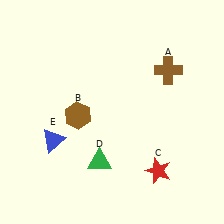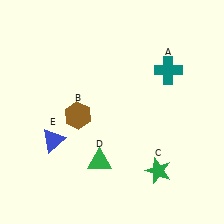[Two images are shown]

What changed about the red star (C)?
In Image 1, C is red. In Image 2, it changed to green.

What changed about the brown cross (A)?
In Image 1, A is brown. In Image 2, it changed to teal.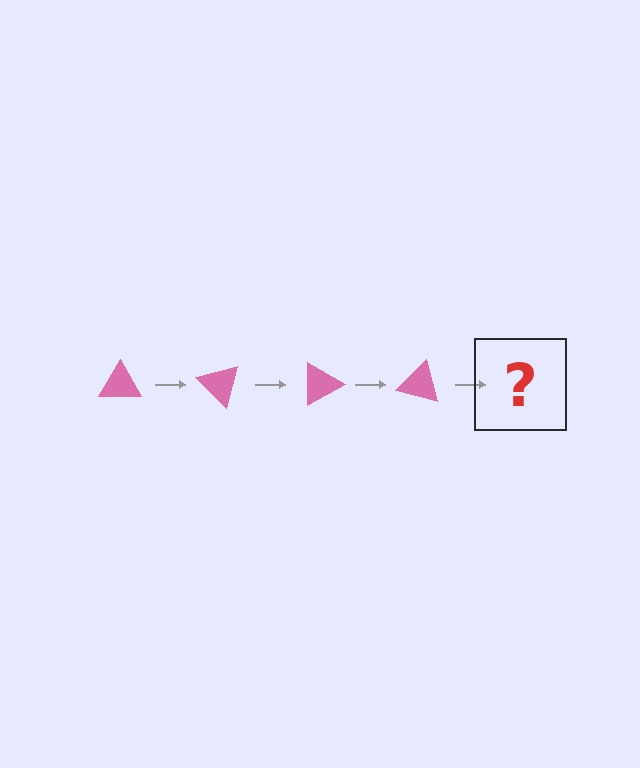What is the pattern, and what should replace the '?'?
The pattern is that the triangle rotates 45 degrees each step. The '?' should be a pink triangle rotated 180 degrees.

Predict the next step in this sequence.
The next step is a pink triangle rotated 180 degrees.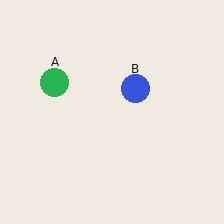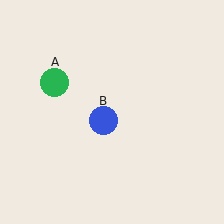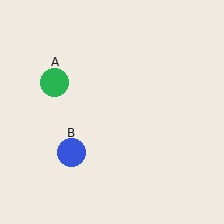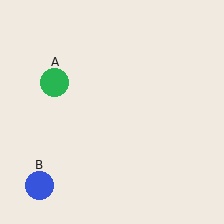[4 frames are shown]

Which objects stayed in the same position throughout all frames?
Green circle (object A) remained stationary.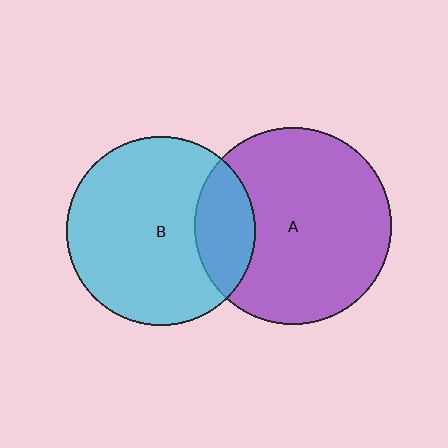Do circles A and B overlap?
Yes.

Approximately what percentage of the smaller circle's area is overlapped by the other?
Approximately 20%.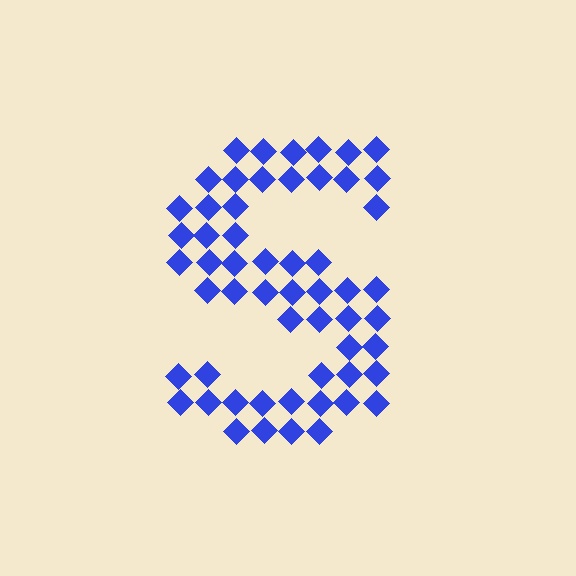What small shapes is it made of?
It is made of small diamonds.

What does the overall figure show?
The overall figure shows the letter S.